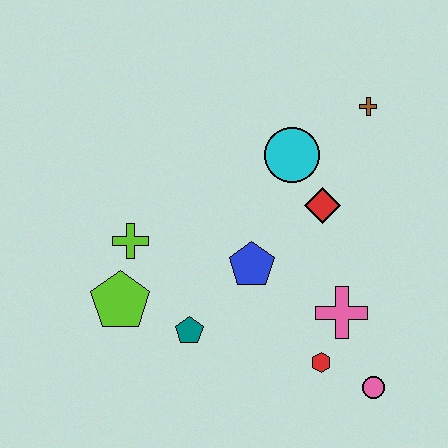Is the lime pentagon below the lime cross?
Yes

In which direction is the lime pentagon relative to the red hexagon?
The lime pentagon is to the left of the red hexagon.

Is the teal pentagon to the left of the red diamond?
Yes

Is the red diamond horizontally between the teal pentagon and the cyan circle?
No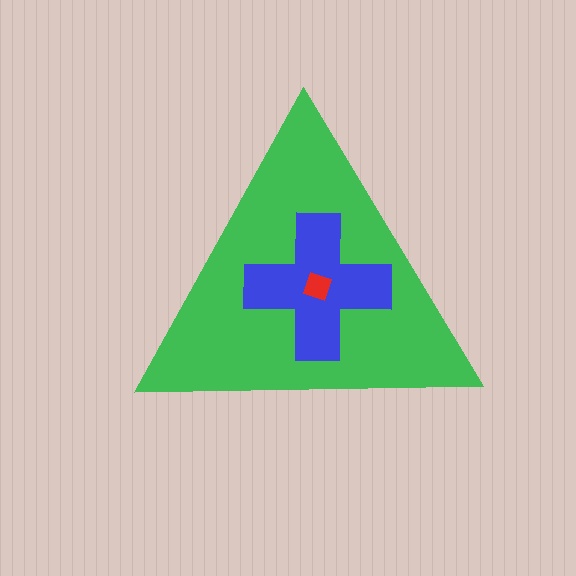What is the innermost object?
The red diamond.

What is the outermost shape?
The green triangle.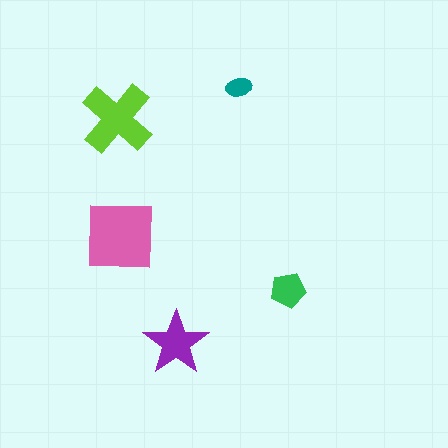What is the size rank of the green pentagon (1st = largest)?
4th.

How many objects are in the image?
There are 5 objects in the image.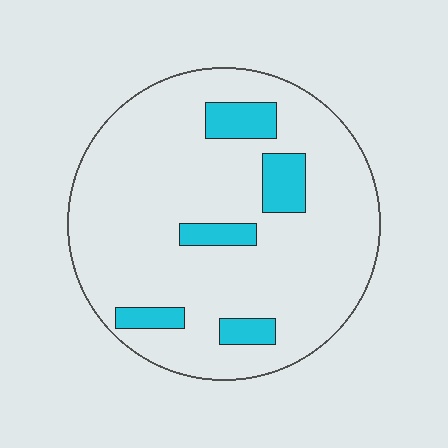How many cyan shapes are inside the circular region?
5.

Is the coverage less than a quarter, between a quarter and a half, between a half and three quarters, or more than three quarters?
Less than a quarter.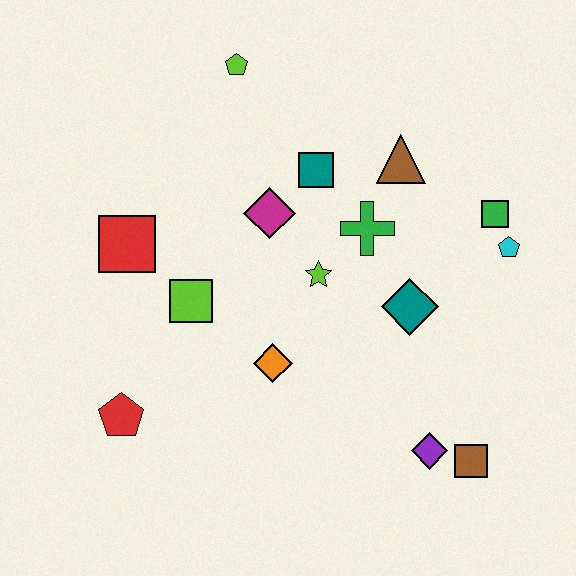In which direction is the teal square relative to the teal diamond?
The teal square is above the teal diamond.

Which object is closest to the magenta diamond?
The teal square is closest to the magenta diamond.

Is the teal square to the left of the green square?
Yes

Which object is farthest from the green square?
The red pentagon is farthest from the green square.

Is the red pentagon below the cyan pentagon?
Yes